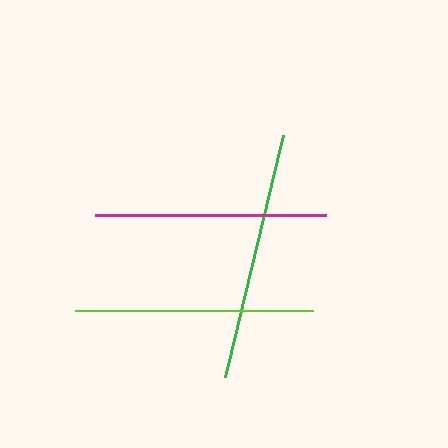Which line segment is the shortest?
The magenta line is the shortest at approximately 231 pixels.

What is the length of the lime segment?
The lime segment is approximately 238 pixels long.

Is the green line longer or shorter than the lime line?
The green line is longer than the lime line.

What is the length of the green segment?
The green segment is approximately 249 pixels long.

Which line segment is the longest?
The green line is the longest at approximately 249 pixels.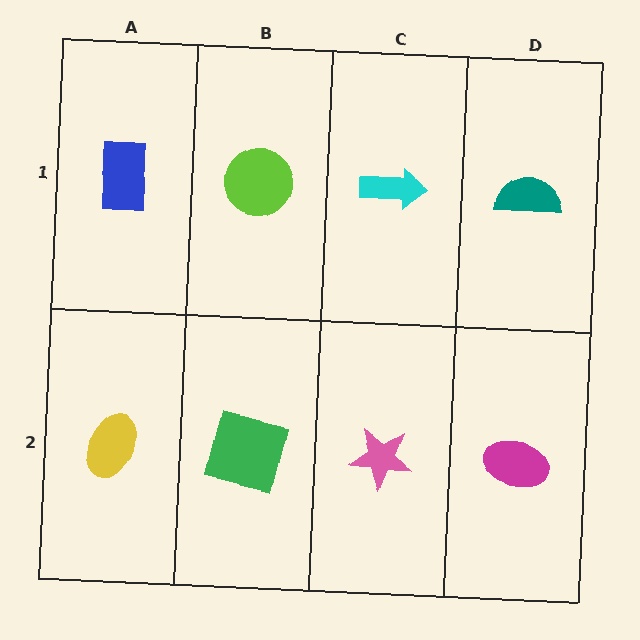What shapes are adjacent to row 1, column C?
A pink star (row 2, column C), a lime circle (row 1, column B), a teal semicircle (row 1, column D).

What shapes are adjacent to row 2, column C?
A cyan arrow (row 1, column C), a green square (row 2, column B), a magenta ellipse (row 2, column D).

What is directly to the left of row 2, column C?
A green square.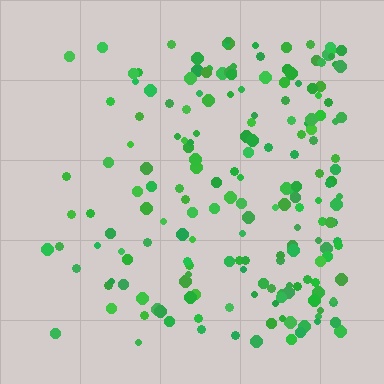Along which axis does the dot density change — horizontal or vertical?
Horizontal.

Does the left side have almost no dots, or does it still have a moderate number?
Still a moderate number, just noticeably fewer than the right.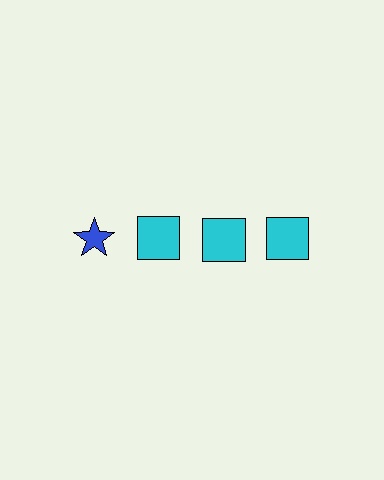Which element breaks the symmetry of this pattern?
The blue star in the top row, leftmost column breaks the symmetry. All other shapes are cyan squares.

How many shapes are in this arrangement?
There are 4 shapes arranged in a grid pattern.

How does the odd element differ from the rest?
It differs in both color (blue instead of cyan) and shape (star instead of square).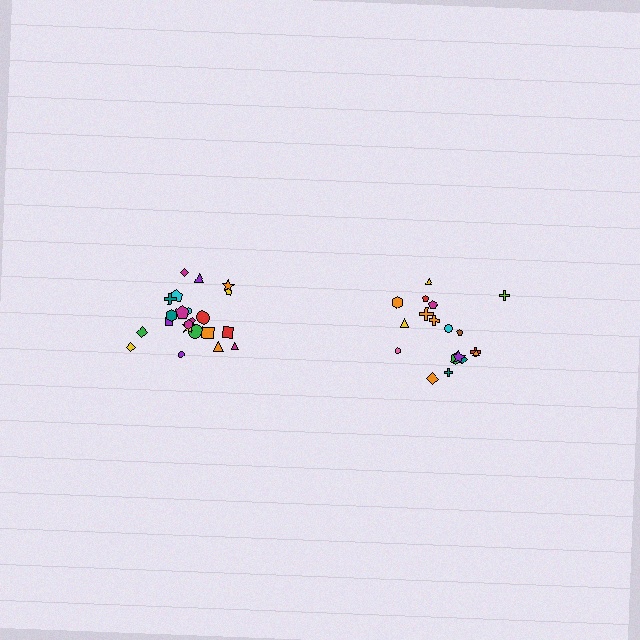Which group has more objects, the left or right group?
The left group.